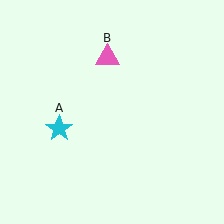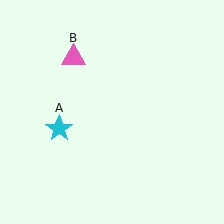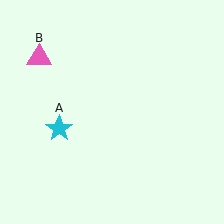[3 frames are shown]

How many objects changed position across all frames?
1 object changed position: pink triangle (object B).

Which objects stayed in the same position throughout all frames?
Cyan star (object A) remained stationary.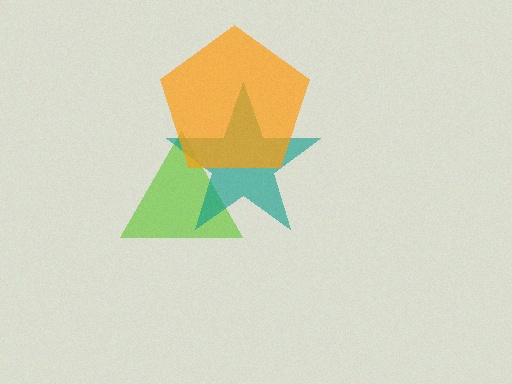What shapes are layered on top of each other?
The layered shapes are: a lime triangle, a teal star, an orange pentagon.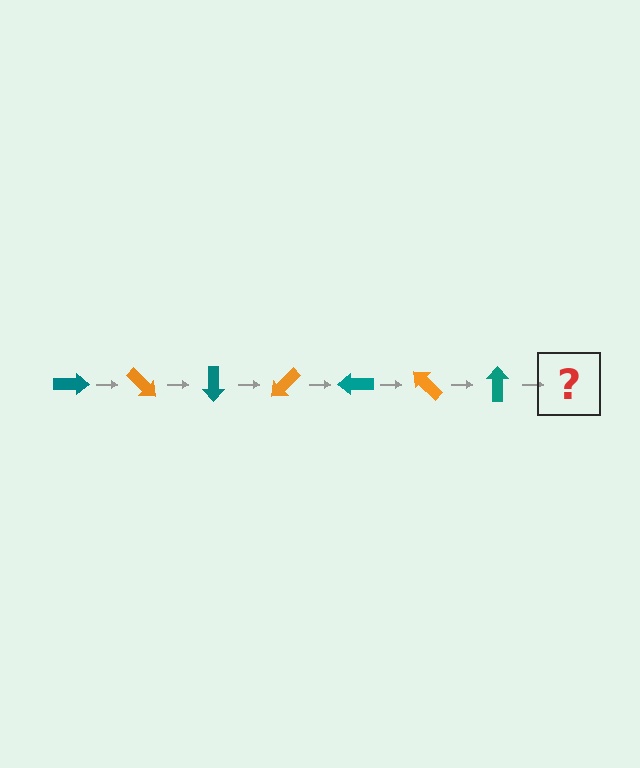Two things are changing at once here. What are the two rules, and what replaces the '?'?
The two rules are that it rotates 45 degrees each step and the color cycles through teal and orange. The '?' should be an orange arrow, rotated 315 degrees from the start.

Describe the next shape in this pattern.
It should be an orange arrow, rotated 315 degrees from the start.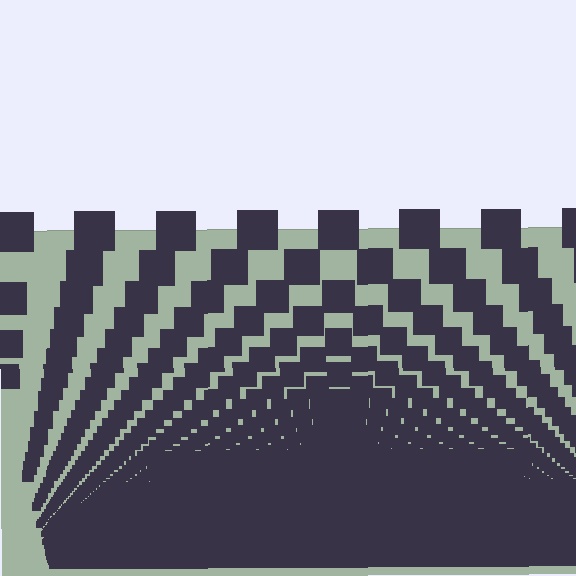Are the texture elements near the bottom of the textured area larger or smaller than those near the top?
Smaller. The gradient is inverted — elements near the bottom are smaller and denser.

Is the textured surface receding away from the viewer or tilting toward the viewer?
The surface appears to tilt toward the viewer. Texture elements get larger and sparser toward the top.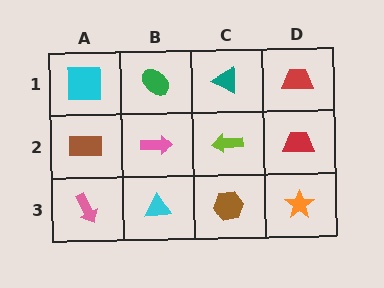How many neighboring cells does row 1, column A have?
2.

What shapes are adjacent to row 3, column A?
A brown rectangle (row 2, column A), a cyan triangle (row 3, column B).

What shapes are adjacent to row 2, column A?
A cyan square (row 1, column A), a pink arrow (row 3, column A), a pink arrow (row 2, column B).